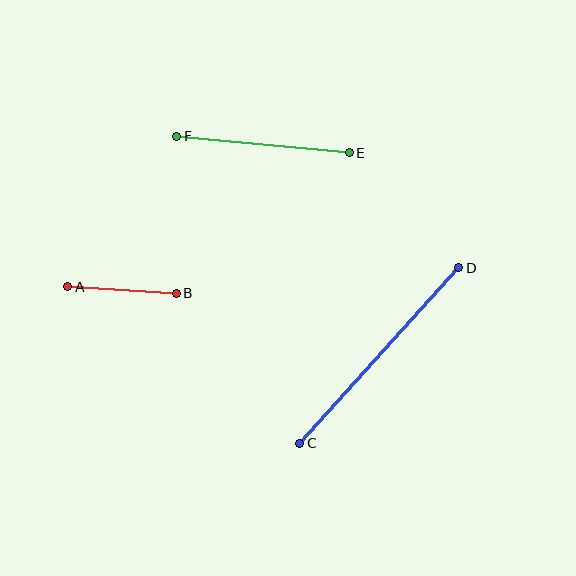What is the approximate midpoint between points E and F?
The midpoint is at approximately (263, 145) pixels.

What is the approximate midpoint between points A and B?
The midpoint is at approximately (122, 290) pixels.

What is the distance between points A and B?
The distance is approximately 109 pixels.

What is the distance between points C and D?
The distance is approximately 237 pixels.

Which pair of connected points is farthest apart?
Points C and D are farthest apart.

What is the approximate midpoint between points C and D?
The midpoint is at approximately (379, 356) pixels.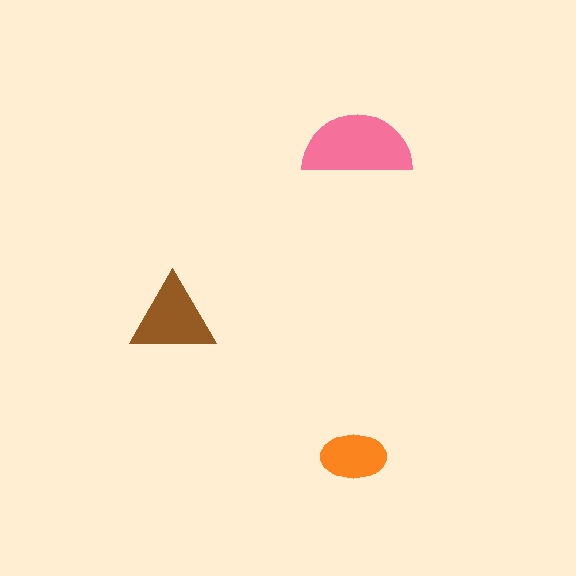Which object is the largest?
The pink semicircle.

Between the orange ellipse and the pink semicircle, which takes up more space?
The pink semicircle.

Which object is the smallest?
The orange ellipse.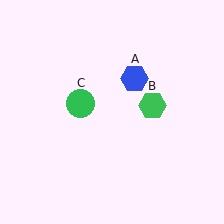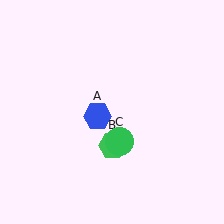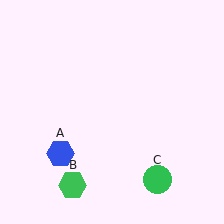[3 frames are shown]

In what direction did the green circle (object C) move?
The green circle (object C) moved down and to the right.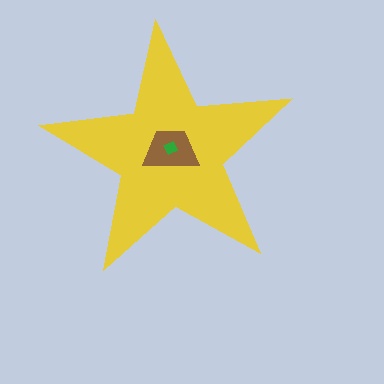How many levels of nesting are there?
3.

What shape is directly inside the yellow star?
The brown trapezoid.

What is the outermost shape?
The yellow star.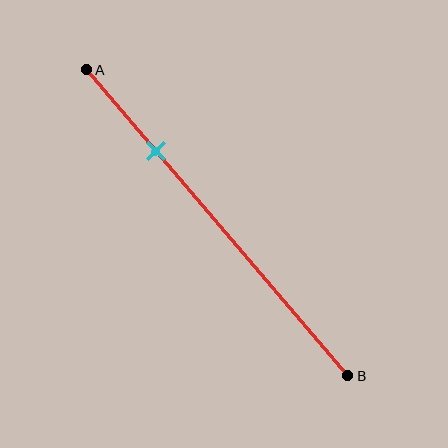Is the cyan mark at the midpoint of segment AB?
No, the mark is at about 25% from A, not at the 50% midpoint.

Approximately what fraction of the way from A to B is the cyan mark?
The cyan mark is approximately 25% of the way from A to B.